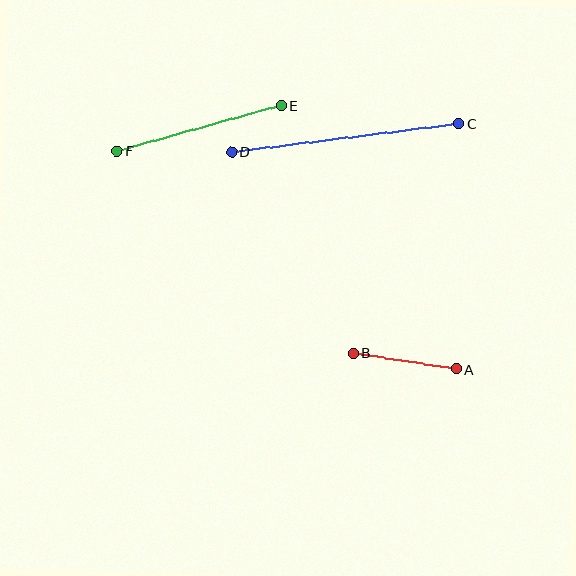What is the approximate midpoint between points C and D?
The midpoint is at approximately (345, 138) pixels.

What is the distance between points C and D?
The distance is approximately 229 pixels.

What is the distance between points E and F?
The distance is approximately 170 pixels.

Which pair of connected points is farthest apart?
Points C and D are farthest apart.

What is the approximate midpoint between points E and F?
The midpoint is at approximately (199, 128) pixels.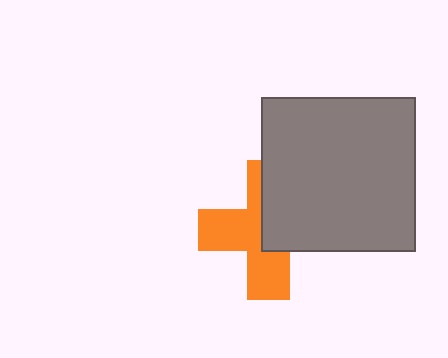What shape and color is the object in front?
The object in front is a gray square.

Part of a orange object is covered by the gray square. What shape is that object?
It is a cross.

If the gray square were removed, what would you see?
You would see the complete orange cross.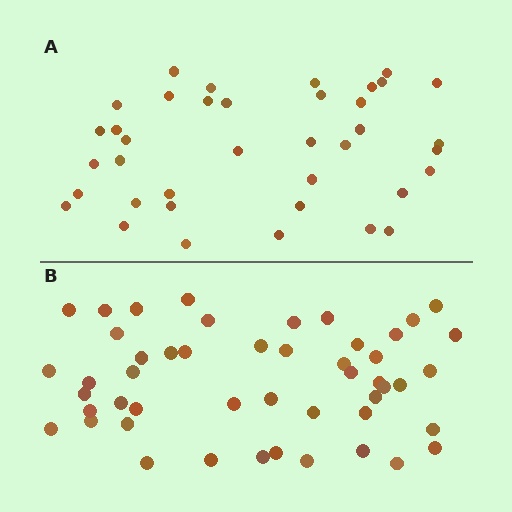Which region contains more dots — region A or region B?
Region B (the bottom region) has more dots.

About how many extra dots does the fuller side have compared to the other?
Region B has roughly 12 or so more dots than region A.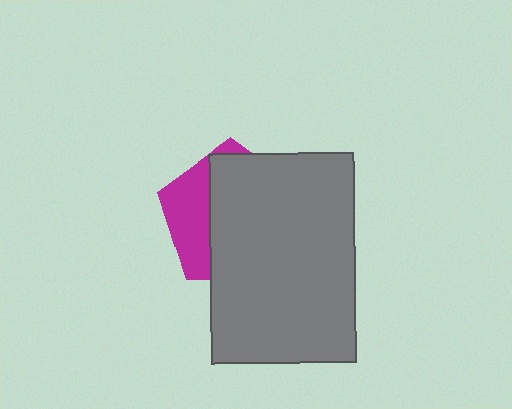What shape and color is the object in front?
The object in front is a gray rectangle.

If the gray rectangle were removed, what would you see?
You would see the complete magenta pentagon.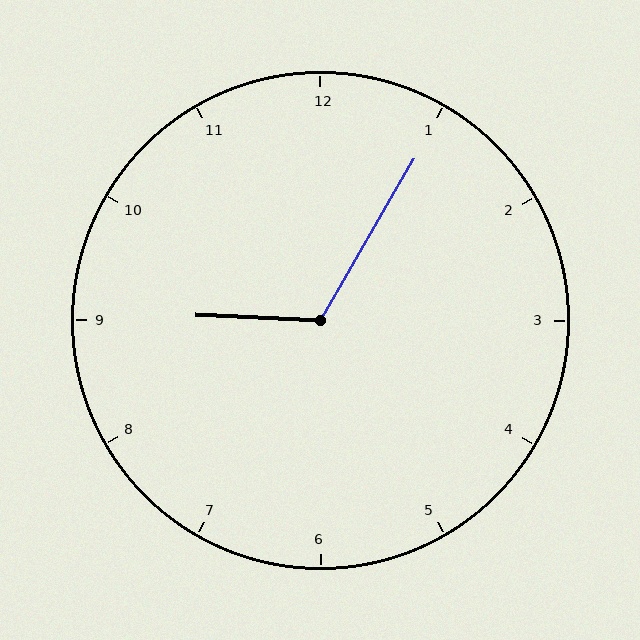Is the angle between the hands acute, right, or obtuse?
It is obtuse.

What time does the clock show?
9:05.